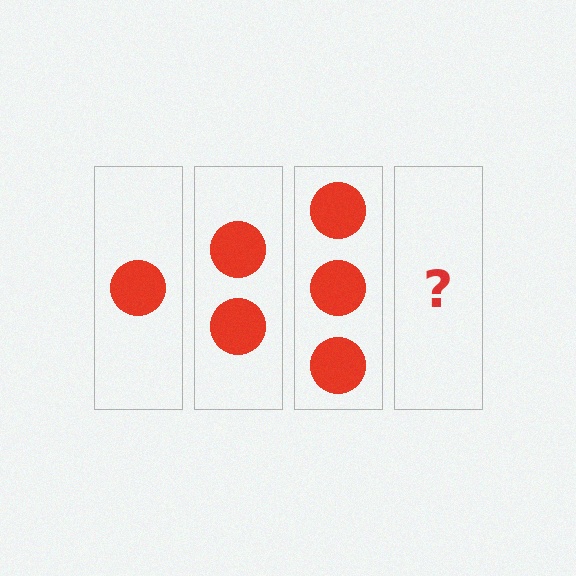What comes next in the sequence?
The next element should be 4 circles.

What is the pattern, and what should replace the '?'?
The pattern is that each step adds one more circle. The '?' should be 4 circles.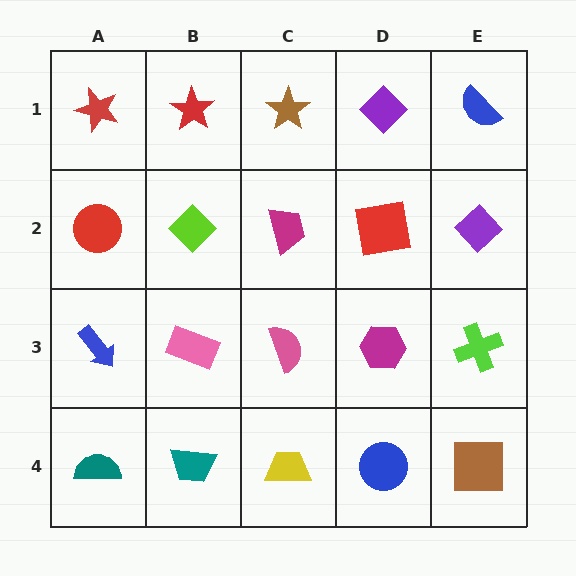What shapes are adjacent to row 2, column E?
A blue semicircle (row 1, column E), a lime cross (row 3, column E), a red square (row 2, column D).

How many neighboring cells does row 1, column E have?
2.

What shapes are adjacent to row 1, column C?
A magenta trapezoid (row 2, column C), a red star (row 1, column B), a purple diamond (row 1, column D).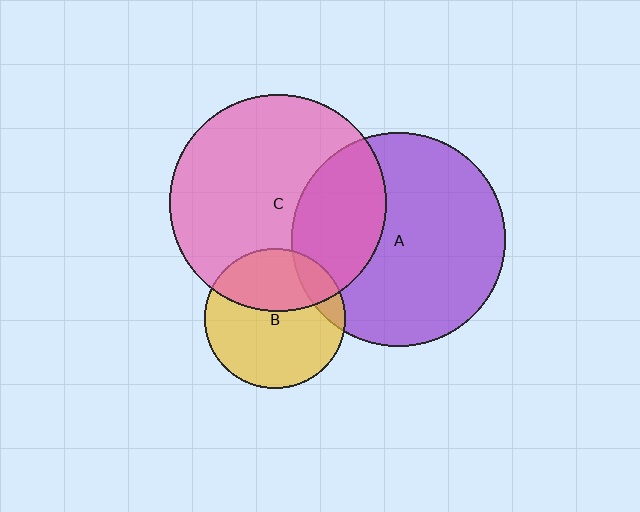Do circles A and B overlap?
Yes.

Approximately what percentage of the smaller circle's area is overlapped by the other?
Approximately 15%.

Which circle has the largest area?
Circle C (pink).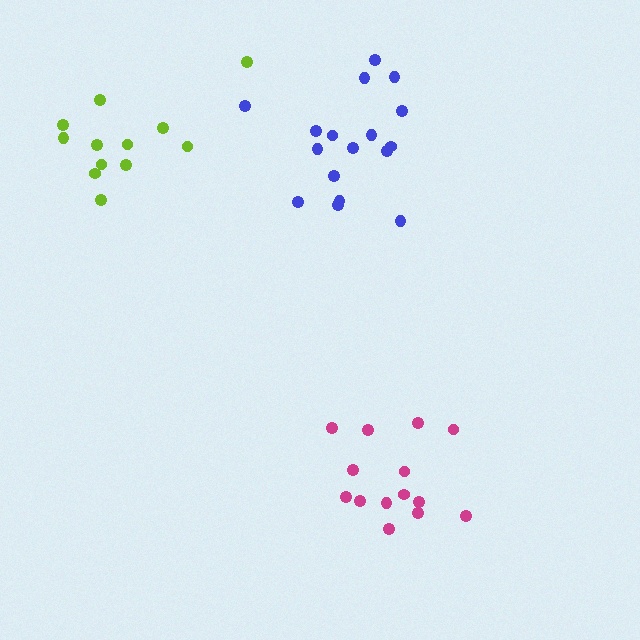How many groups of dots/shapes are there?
There are 3 groups.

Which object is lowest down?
The magenta cluster is bottommost.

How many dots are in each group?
Group 1: 17 dots, Group 2: 14 dots, Group 3: 12 dots (43 total).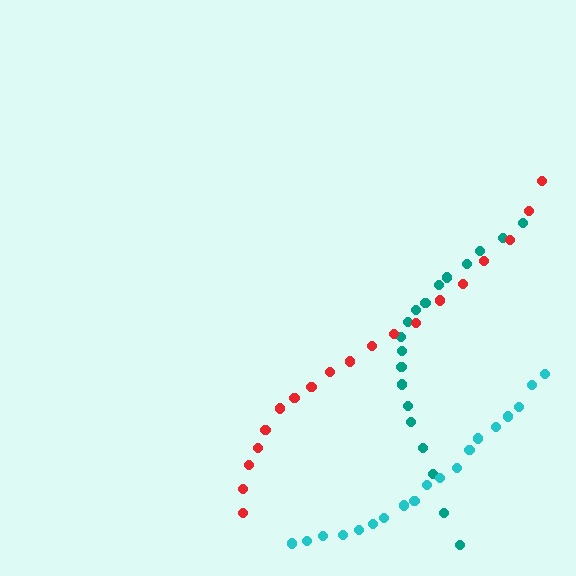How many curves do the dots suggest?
There are 3 distinct paths.